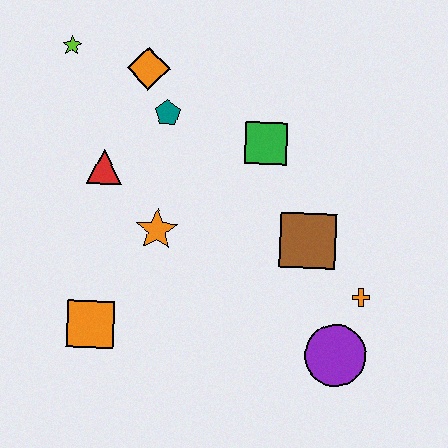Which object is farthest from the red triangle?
The purple circle is farthest from the red triangle.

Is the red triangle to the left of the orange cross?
Yes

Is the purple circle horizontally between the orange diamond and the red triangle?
No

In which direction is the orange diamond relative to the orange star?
The orange diamond is above the orange star.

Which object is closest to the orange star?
The red triangle is closest to the orange star.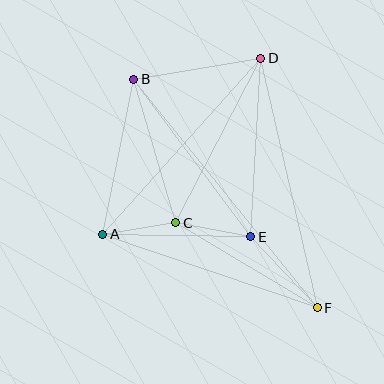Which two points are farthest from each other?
Points B and F are farthest from each other.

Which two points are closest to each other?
Points A and C are closest to each other.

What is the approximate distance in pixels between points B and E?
The distance between B and E is approximately 196 pixels.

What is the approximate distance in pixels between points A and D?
The distance between A and D is approximately 236 pixels.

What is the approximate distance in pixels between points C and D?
The distance between C and D is approximately 185 pixels.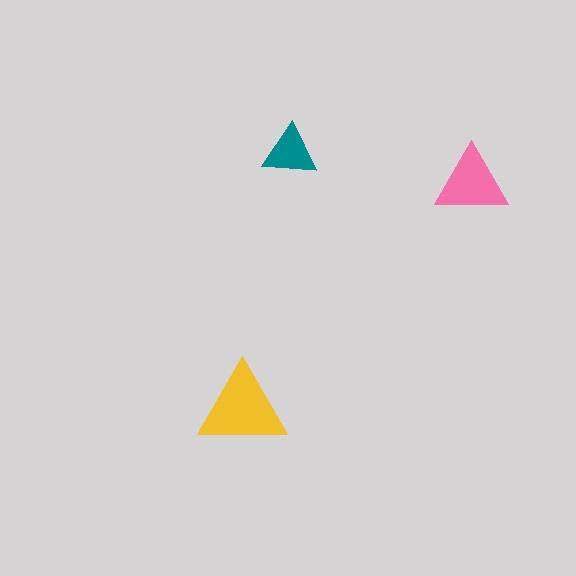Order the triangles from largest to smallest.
the yellow one, the pink one, the teal one.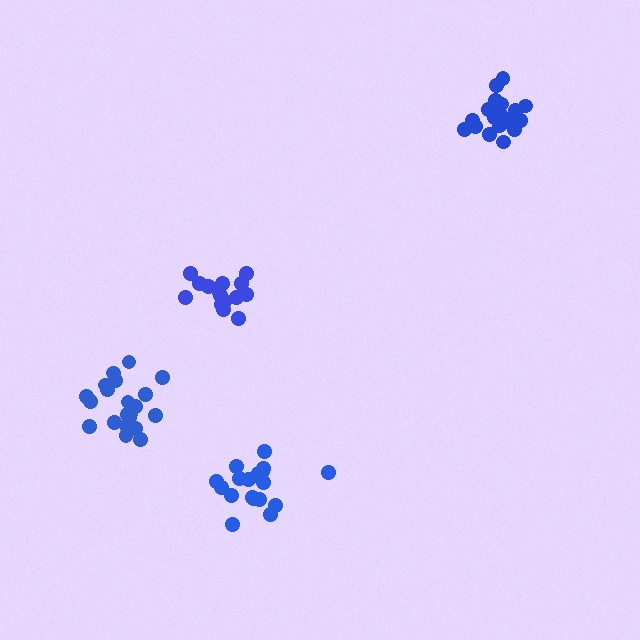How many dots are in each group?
Group 1: 19 dots, Group 2: 21 dots, Group 3: 20 dots, Group 4: 15 dots (75 total).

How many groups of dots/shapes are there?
There are 4 groups.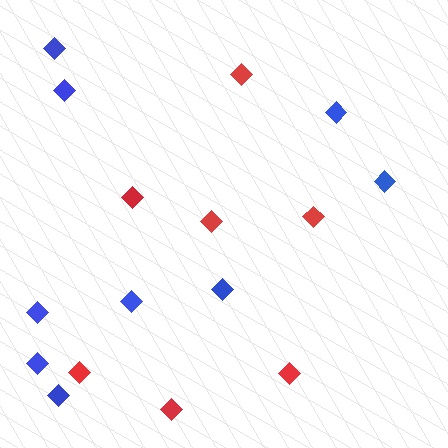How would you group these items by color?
There are 2 groups: one group of red diamonds (7) and one group of blue diamonds (9).